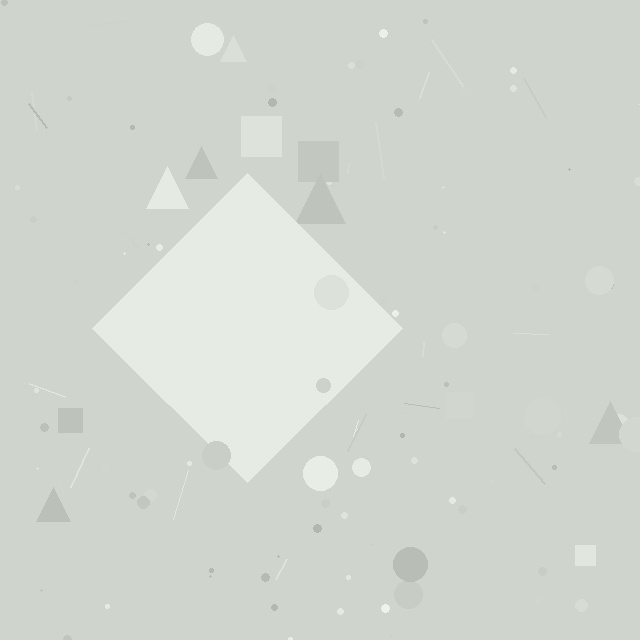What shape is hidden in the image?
A diamond is hidden in the image.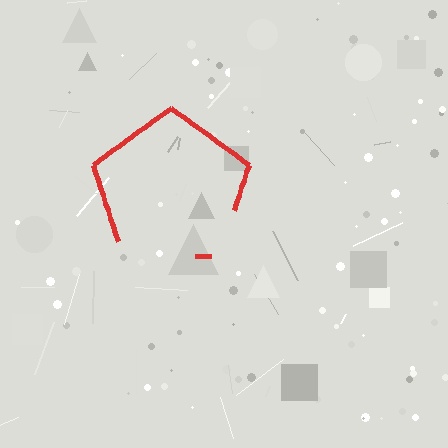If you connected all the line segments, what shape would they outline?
They would outline a pentagon.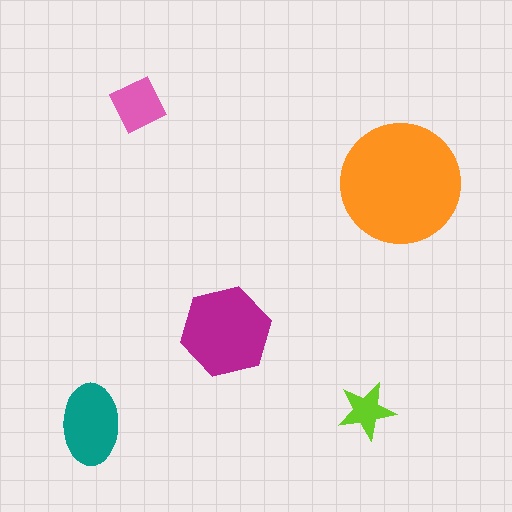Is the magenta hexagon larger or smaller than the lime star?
Larger.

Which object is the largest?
The orange circle.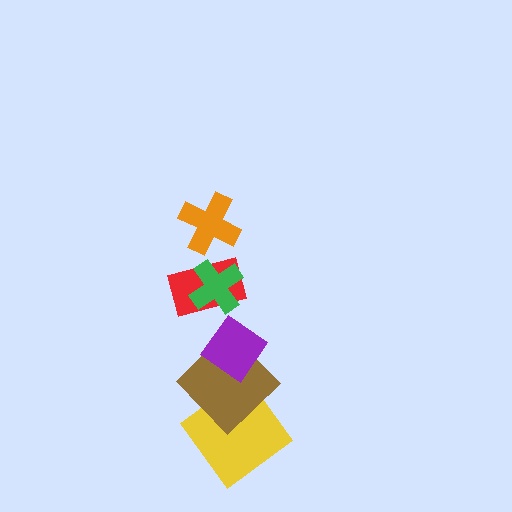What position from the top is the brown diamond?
The brown diamond is 5th from the top.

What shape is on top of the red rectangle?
The green cross is on top of the red rectangle.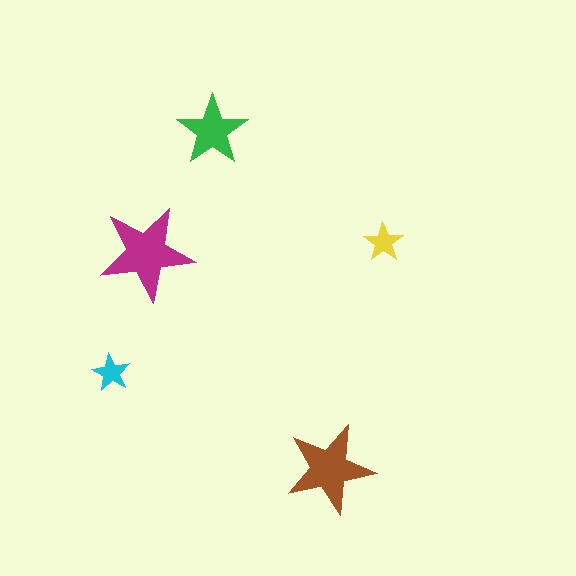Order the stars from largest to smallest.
the magenta one, the brown one, the green one, the yellow one, the cyan one.